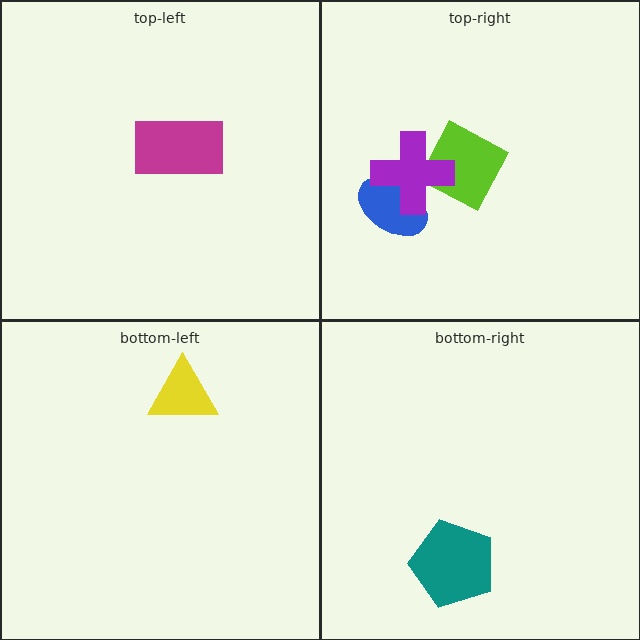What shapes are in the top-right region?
The lime diamond, the blue ellipse, the purple cross.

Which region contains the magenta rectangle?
The top-left region.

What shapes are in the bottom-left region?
The yellow triangle.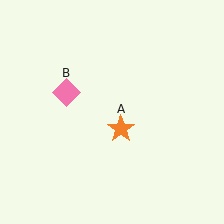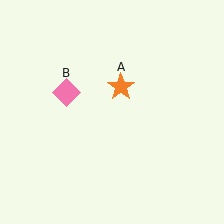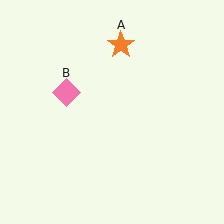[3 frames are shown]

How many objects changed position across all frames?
1 object changed position: orange star (object A).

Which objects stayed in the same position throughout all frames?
Pink diamond (object B) remained stationary.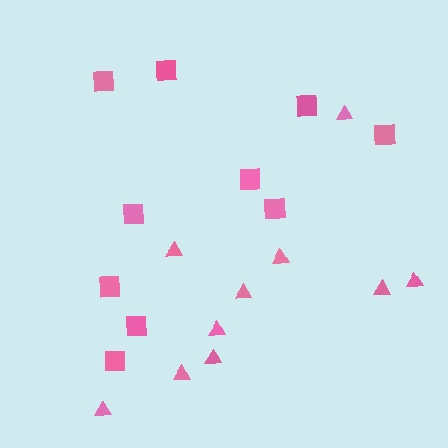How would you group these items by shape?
There are 2 groups: one group of triangles (10) and one group of squares (10).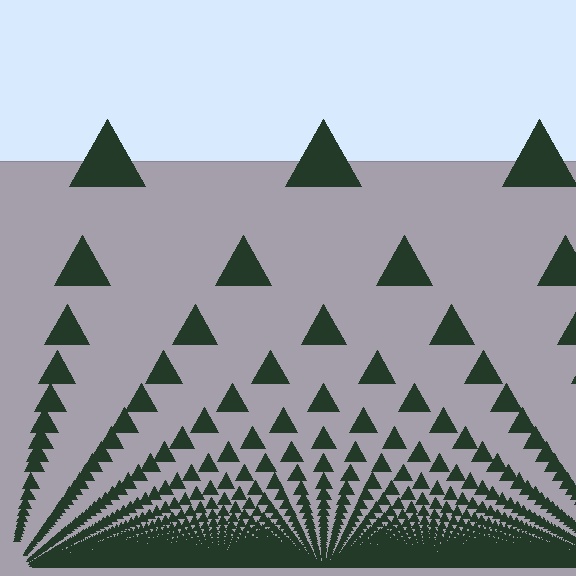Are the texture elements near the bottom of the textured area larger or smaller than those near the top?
Smaller. The gradient is inverted — elements near the bottom are smaller and denser.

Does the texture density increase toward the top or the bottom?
Density increases toward the bottom.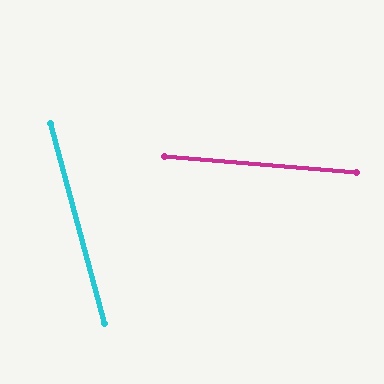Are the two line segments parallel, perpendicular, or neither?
Neither parallel nor perpendicular — they differ by about 70°.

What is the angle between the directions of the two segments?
Approximately 70 degrees.